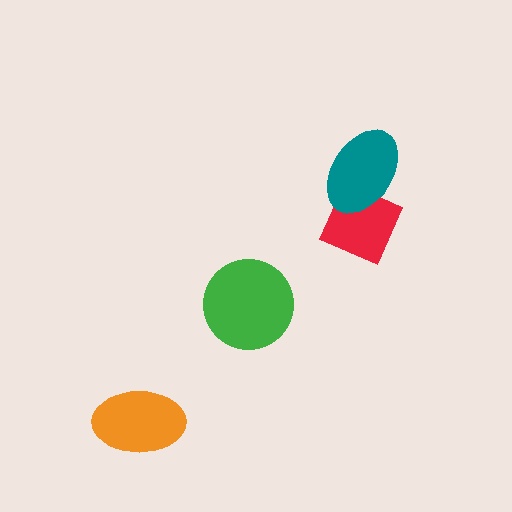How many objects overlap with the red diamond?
1 object overlaps with the red diamond.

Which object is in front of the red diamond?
The teal ellipse is in front of the red diamond.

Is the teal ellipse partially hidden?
No, no other shape covers it.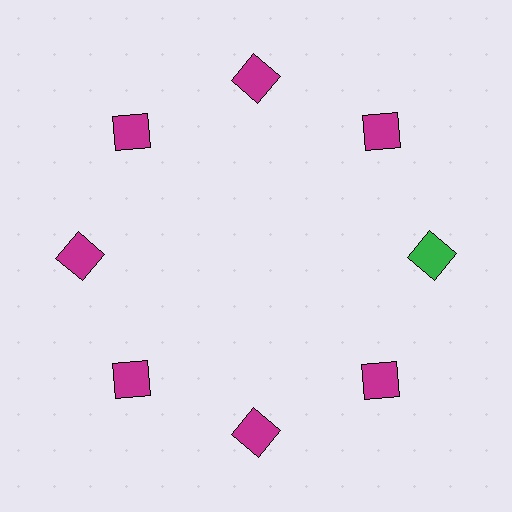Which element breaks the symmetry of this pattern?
The green square at roughly the 3 o'clock position breaks the symmetry. All other shapes are magenta squares.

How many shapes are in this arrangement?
There are 8 shapes arranged in a ring pattern.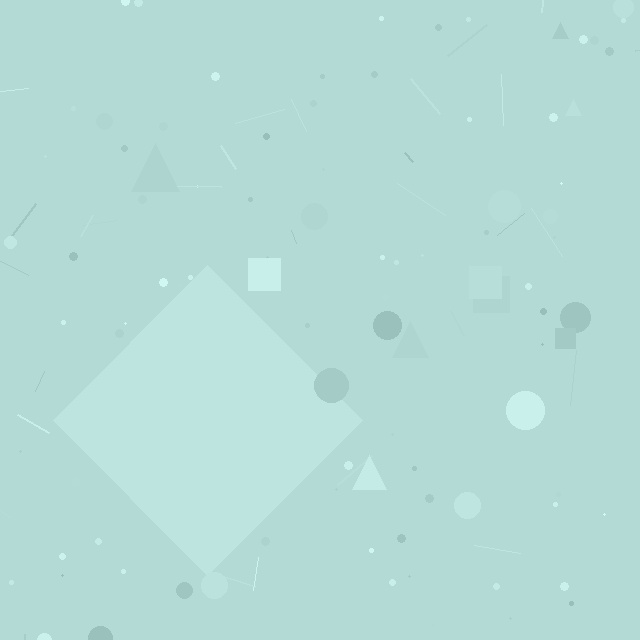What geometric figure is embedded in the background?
A diamond is embedded in the background.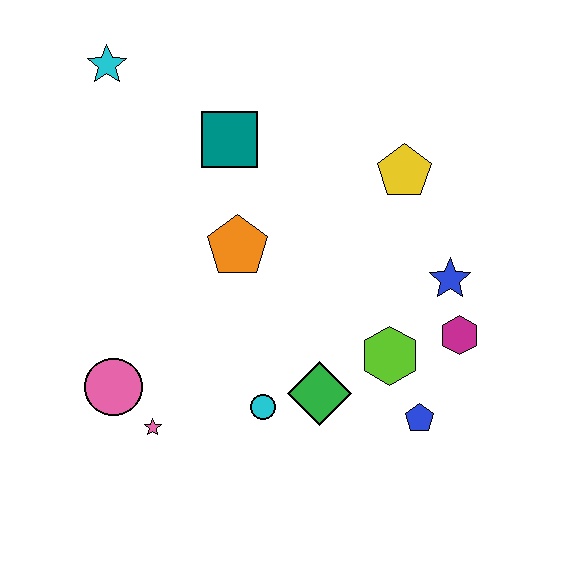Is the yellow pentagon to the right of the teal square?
Yes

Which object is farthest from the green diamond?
The cyan star is farthest from the green diamond.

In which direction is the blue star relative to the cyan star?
The blue star is to the right of the cyan star.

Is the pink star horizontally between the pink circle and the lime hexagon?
Yes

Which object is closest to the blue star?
The magenta hexagon is closest to the blue star.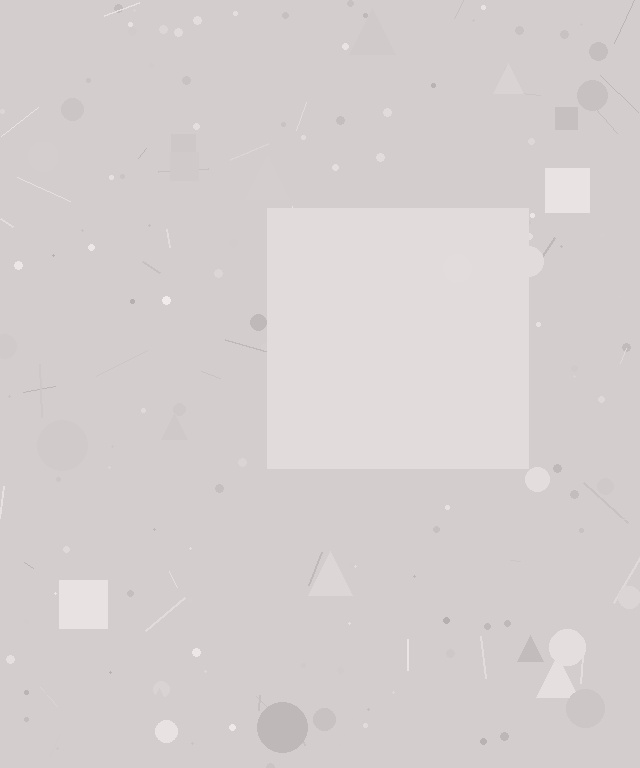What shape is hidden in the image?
A square is hidden in the image.